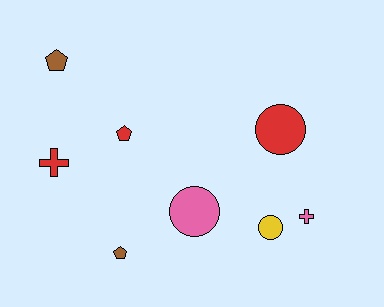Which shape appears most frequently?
Circle, with 3 objects.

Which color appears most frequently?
Red, with 3 objects.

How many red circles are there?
There is 1 red circle.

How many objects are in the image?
There are 8 objects.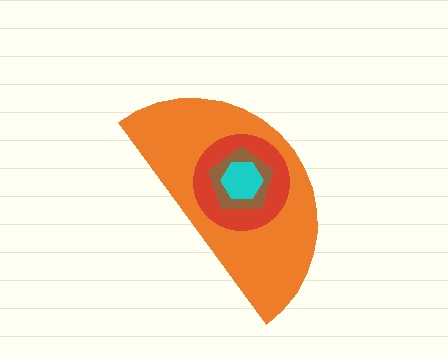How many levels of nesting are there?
4.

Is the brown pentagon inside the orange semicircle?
Yes.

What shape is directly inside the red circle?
The brown pentagon.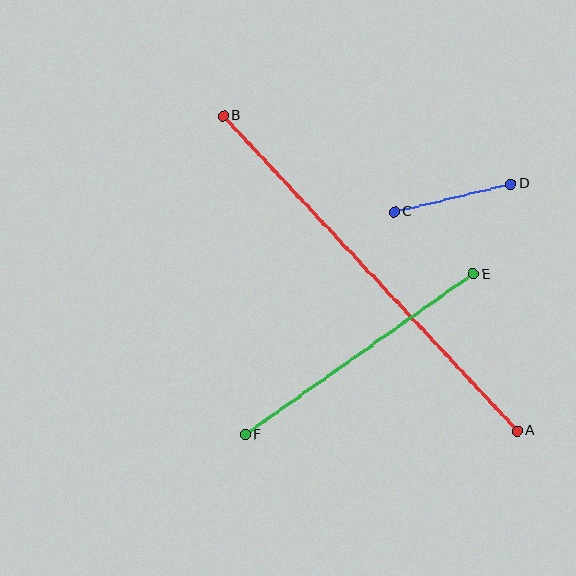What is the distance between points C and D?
The distance is approximately 120 pixels.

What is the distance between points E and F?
The distance is approximately 279 pixels.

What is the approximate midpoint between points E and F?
The midpoint is at approximately (359, 354) pixels.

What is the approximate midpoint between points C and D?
The midpoint is at approximately (452, 198) pixels.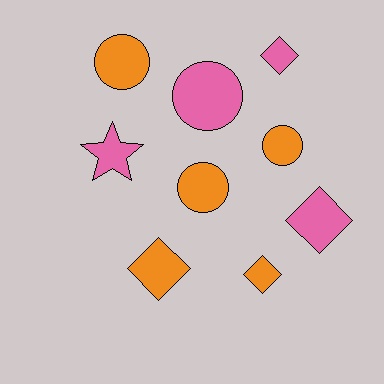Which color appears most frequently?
Orange, with 5 objects.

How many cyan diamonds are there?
There are no cyan diamonds.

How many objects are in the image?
There are 9 objects.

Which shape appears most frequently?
Circle, with 4 objects.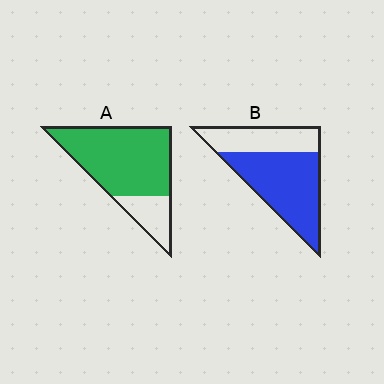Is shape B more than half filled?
Yes.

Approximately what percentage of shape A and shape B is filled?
A is approximately 80% and B is approximately 65%.